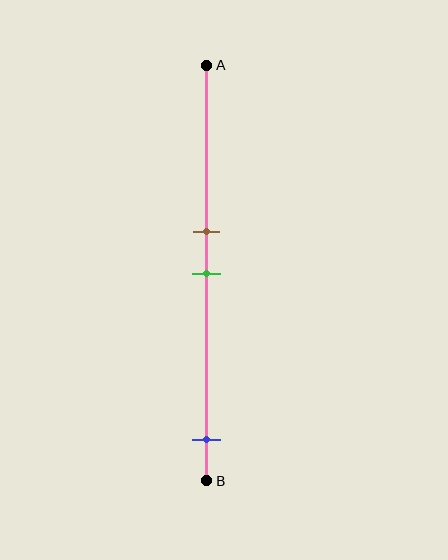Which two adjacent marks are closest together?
The brown and green marks are the closest adjacent pair.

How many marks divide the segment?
There are 3 marks dividing the segment.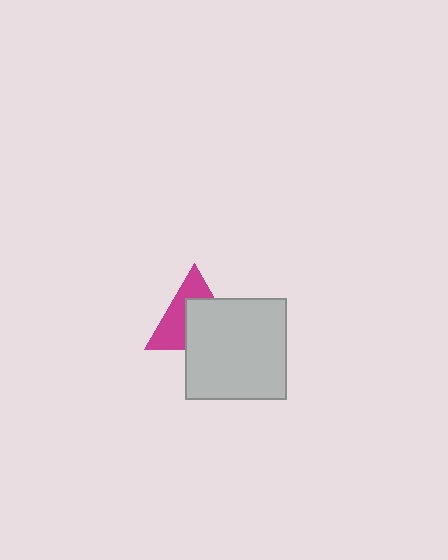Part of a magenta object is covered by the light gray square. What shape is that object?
It is a triangle.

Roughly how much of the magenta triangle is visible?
About half of it is visible (roughly 48%).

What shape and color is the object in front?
The object in front is a light gray square.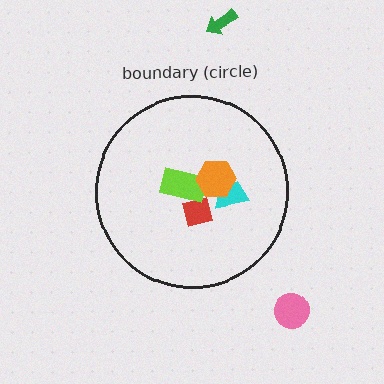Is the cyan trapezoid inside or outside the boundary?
Inside.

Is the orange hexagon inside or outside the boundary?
Inside.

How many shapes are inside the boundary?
4 inside, 2 outside.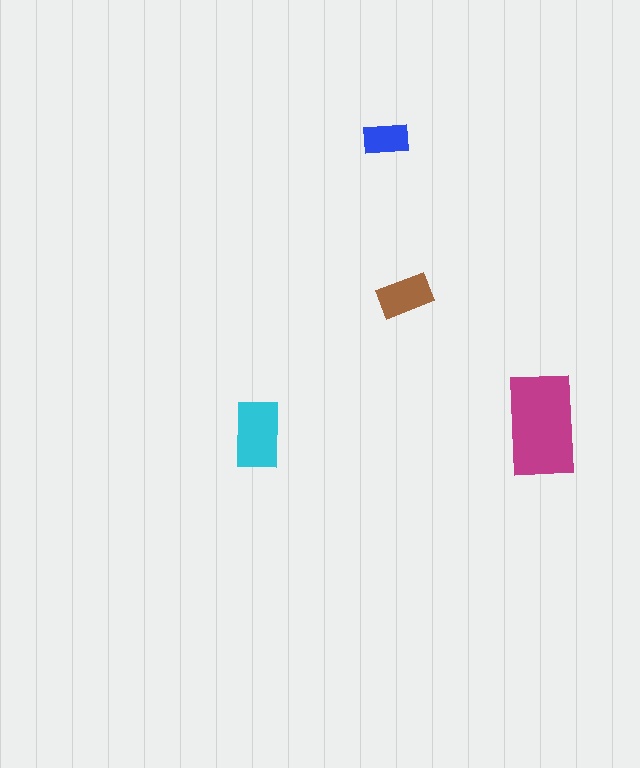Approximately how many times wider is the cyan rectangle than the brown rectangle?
About 1.5 times wider.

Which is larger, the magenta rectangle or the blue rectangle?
The magenta one.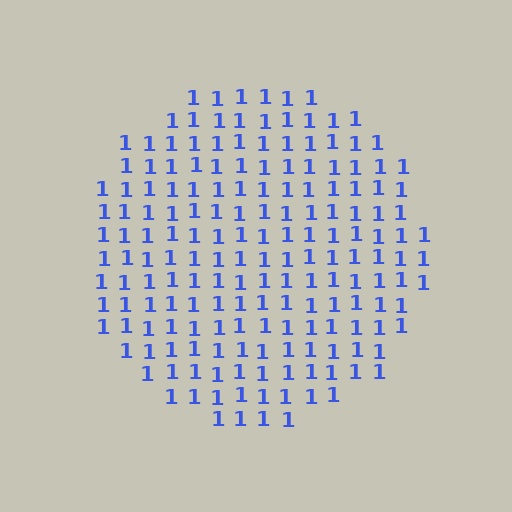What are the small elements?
The small elements are digit 1's.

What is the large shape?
The large shape is a circle.